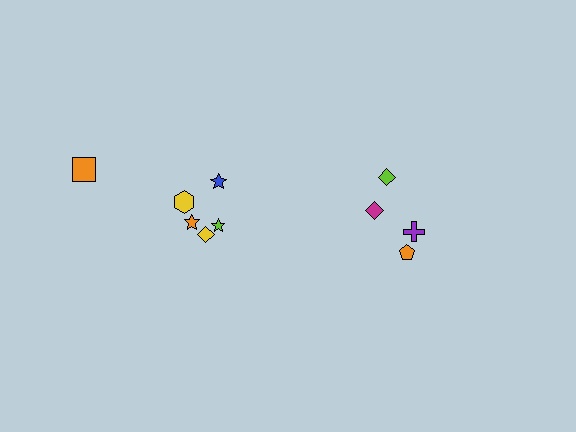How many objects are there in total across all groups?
There are 10 objects.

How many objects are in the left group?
There are 6 objects.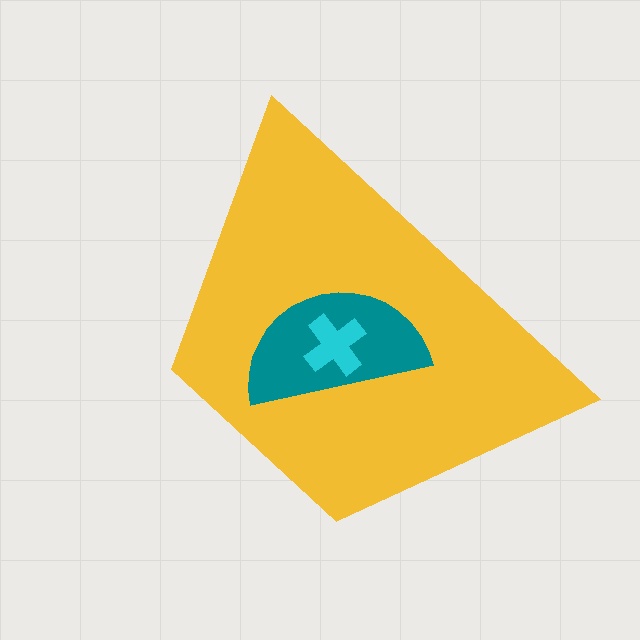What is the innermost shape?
The cyan cross.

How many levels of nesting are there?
3.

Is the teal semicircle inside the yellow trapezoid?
Yes.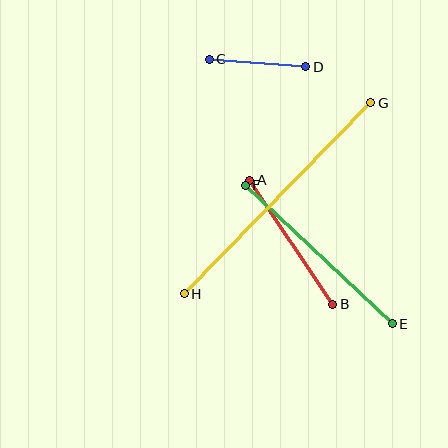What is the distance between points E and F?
The distance is approximately 202 pixels.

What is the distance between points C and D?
The distance is approximately 97 pixels.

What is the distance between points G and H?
The distance is approximately 267 pixels.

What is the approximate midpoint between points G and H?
The midpoint is at approximately (277, 198) pixels.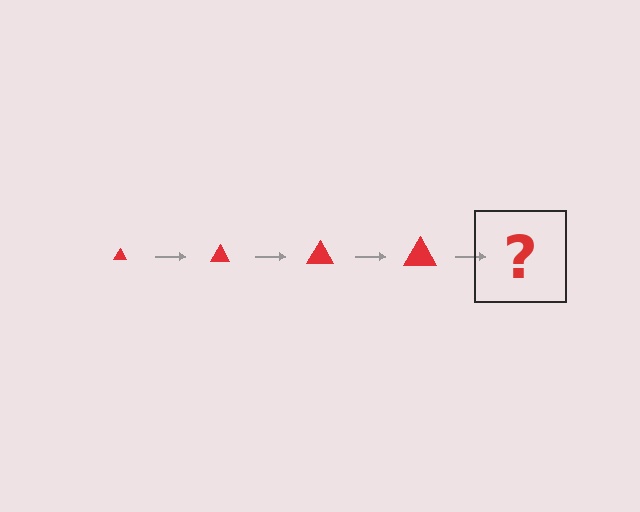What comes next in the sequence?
The next element should be a red triangle, larger than the previous one.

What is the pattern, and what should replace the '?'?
The pattern is that the triangle gets progressively larger each step. The '?' should be a red triangle, larger than the previous one.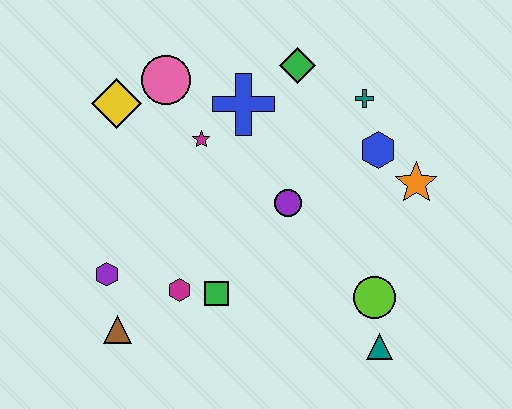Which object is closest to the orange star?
The blue hexagon is closest to the orange star.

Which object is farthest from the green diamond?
The brown triangle is farthest from the green diamond.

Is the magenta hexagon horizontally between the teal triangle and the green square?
No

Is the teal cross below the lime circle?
No